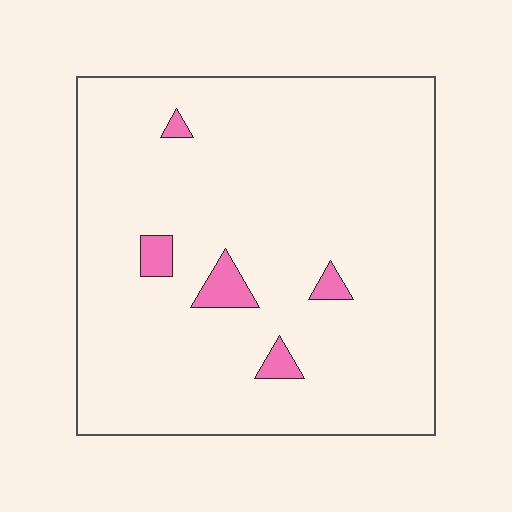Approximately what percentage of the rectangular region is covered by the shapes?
Approximately 5%.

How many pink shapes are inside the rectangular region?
5.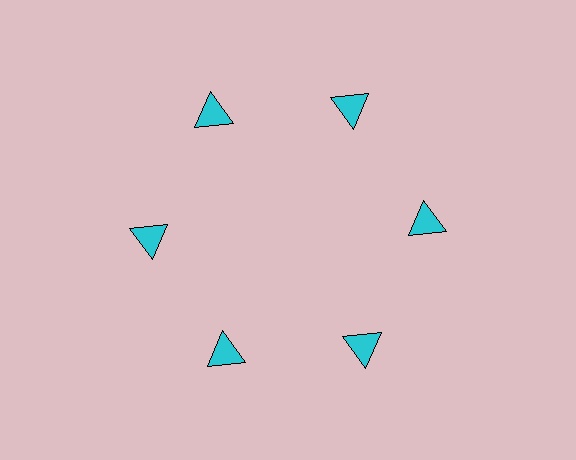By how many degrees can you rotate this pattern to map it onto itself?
The pattern maps onto itself every 60 degrees of rotation.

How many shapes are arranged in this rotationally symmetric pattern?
There are 6 shapes, arranged in 6 groups of 1.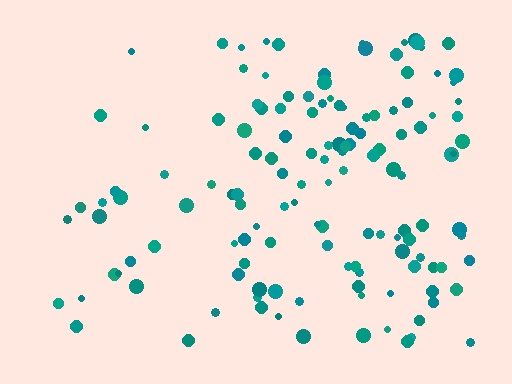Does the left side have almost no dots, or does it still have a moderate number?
Still a moderate number, just noticeably fewer than the right.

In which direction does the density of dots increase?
From left to right, with the right side densest.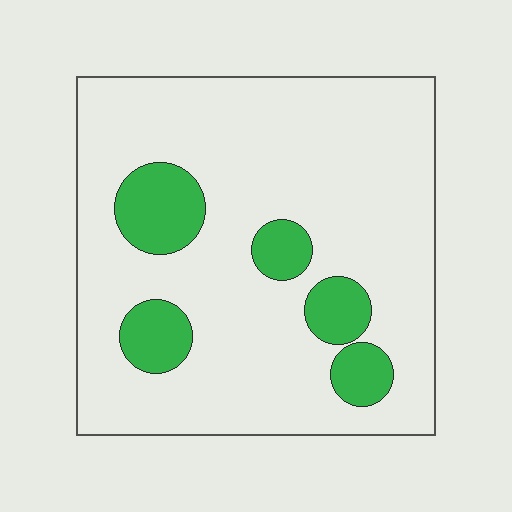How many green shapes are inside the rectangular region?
5.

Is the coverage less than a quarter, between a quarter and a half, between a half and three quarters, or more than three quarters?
Less than a quarter.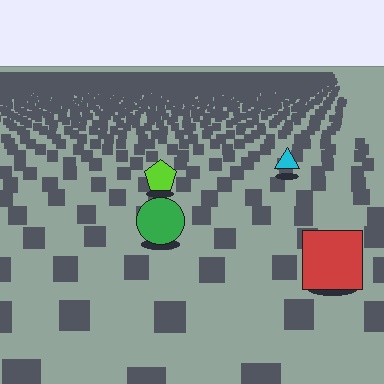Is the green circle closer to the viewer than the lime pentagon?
Yes. The green circle is closer — you can tell from the texture gradient: the ground texture is coarser near it.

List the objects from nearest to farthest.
From nearest to farthest: the red square, the green circle, the lime pentagon, the cyan triangle.